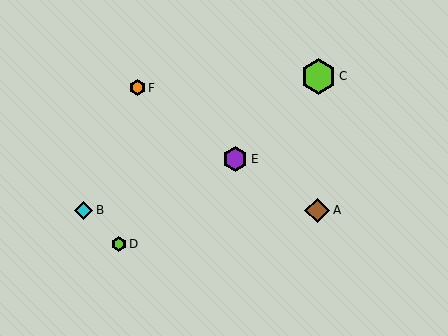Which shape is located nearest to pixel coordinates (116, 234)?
The lime hexagon (labeled D) at (119, 244) is nearest to that location.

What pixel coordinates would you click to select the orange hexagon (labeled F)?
Click at (137, 88) to select the orange hexagon F.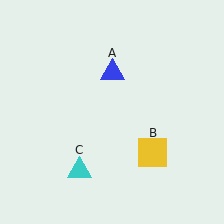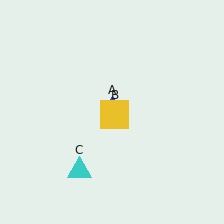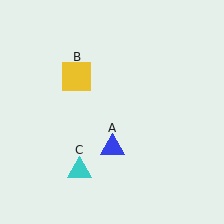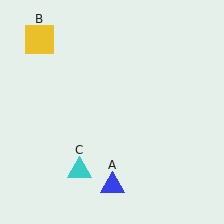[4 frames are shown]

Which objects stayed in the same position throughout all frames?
Cyan triangle (object C) remained stationary.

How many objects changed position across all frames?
2 objects changed position: blue triangle (object A), yellow square (object B).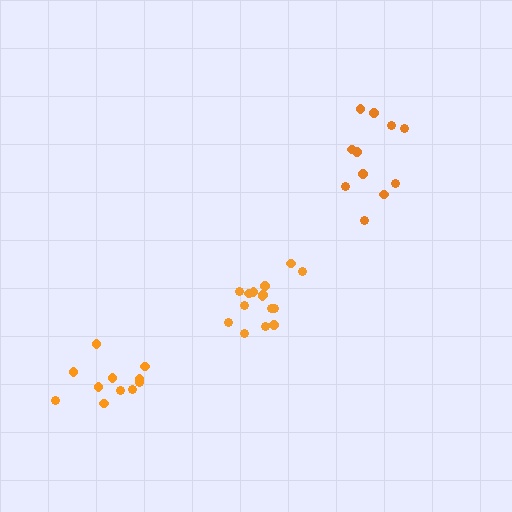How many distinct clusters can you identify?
There are 3 distinct clusters.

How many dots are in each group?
Group 1: 15 dots, Group 2: 11 dots, Group 3: 11 dots (37 total).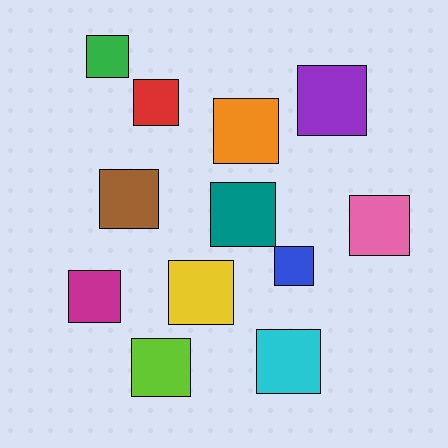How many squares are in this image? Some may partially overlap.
There are 12 squares.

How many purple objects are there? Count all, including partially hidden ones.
There is 1 purple object.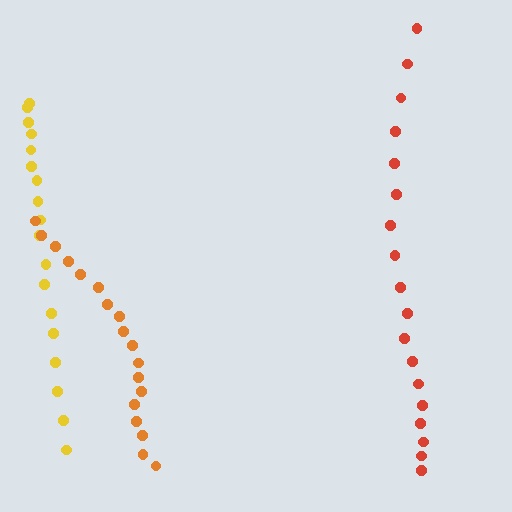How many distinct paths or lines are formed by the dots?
There are 3 distinct paths.